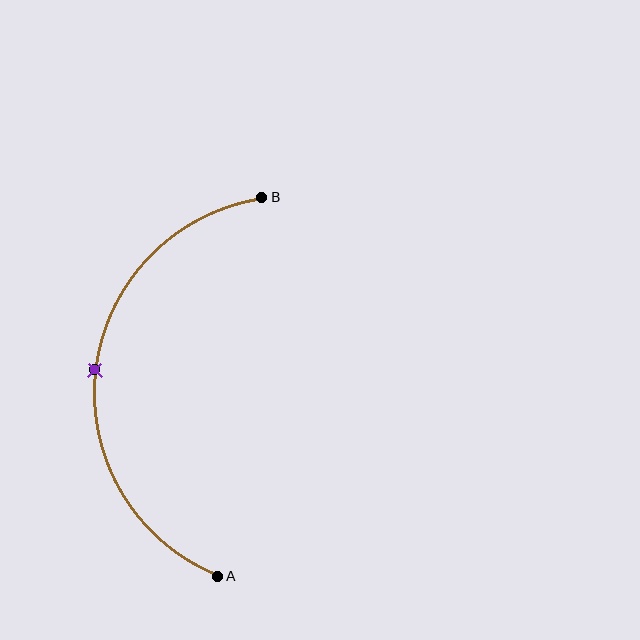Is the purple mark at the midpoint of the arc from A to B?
Yes. The purple mark lies on the arc at equal arc-length from both A and B — it is the arc midpoint.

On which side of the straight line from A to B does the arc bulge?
The arc bulges to the left of the straight line connecting A and B.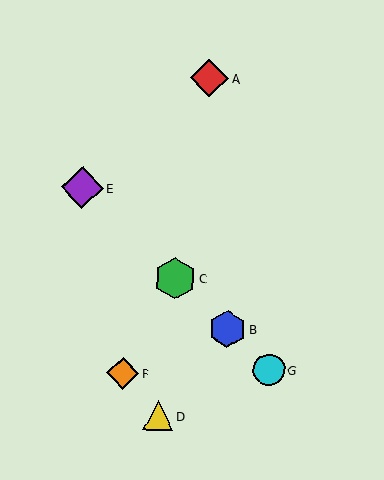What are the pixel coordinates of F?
Object F is at (123, 374).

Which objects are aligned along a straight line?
Objects B, C, E, G are aligned along a straight line.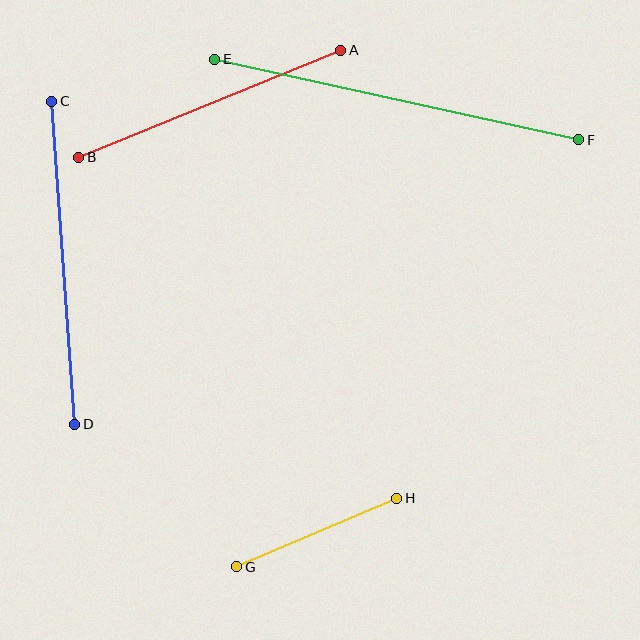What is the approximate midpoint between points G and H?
The midpoint is at approximately (317, 533) pixels.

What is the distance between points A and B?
The distance is approximately 283 pixels.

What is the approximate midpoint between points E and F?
The midpoint is at approximately (397, 99) pixels.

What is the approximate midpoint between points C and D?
The midpoint is at approximately (63, 263) pixels.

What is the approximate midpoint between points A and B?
The midpoint is at approximately (210, 104) pixels.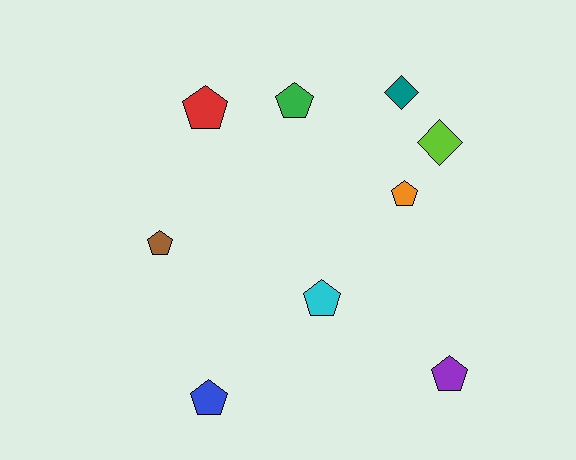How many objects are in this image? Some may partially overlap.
There are 9 objects.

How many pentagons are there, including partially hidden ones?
There are 7 pentagons.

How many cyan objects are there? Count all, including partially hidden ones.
There is 1 cyan object.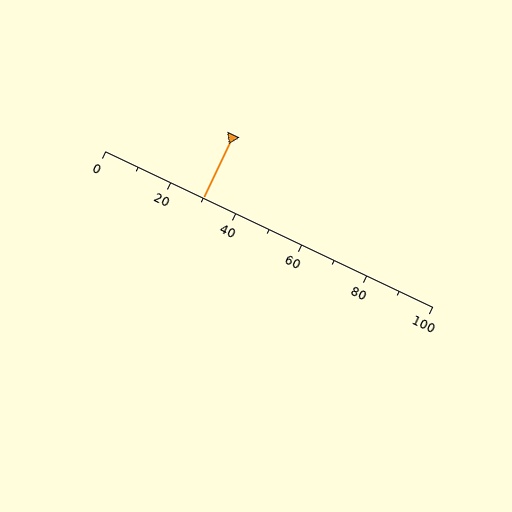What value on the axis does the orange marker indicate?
The marker indicates approximately 30.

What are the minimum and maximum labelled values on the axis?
The axis runs from 0 to 100.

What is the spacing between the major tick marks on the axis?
The major ticks are spaced 20 apart.